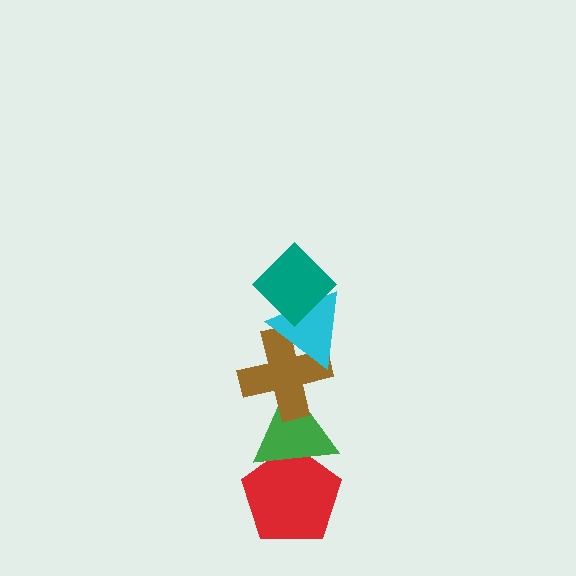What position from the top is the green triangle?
The green triangle is 4th from the top.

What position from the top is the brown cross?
The brown cross is 3rd from the top.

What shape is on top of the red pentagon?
The green triangle is on top of the red pentagon.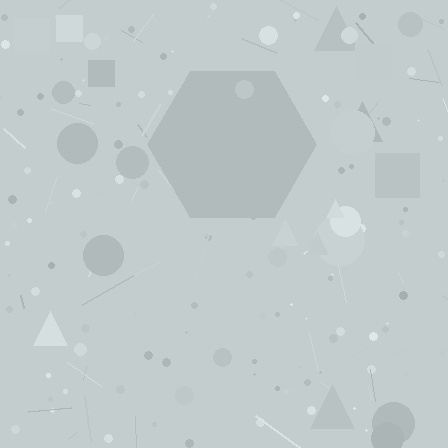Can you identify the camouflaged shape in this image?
The camouflaged shape is a hexagon.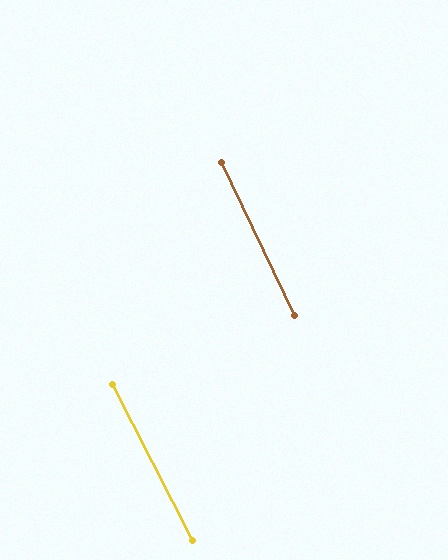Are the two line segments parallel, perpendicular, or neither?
Parallel — their directions differ by only 1.4°.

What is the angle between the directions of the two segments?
Approximately 1 degree.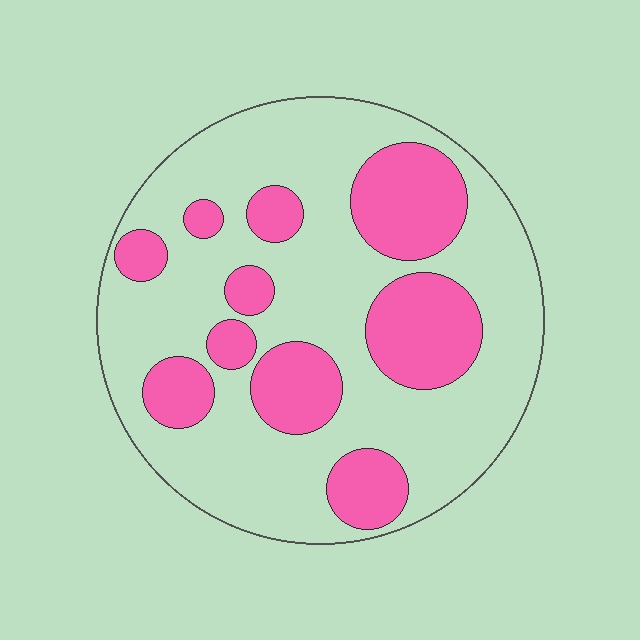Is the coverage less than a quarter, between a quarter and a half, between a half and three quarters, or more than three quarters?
Between a quarter and a half.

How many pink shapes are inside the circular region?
10.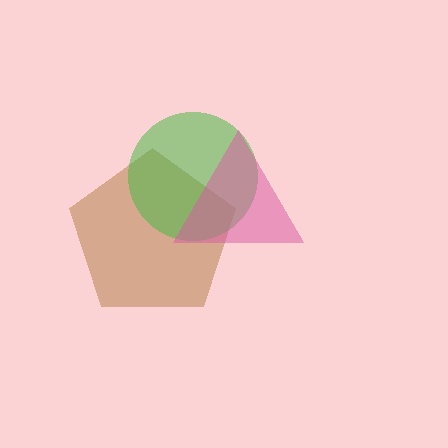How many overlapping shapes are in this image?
There are 3 overlapping shapes in the image.